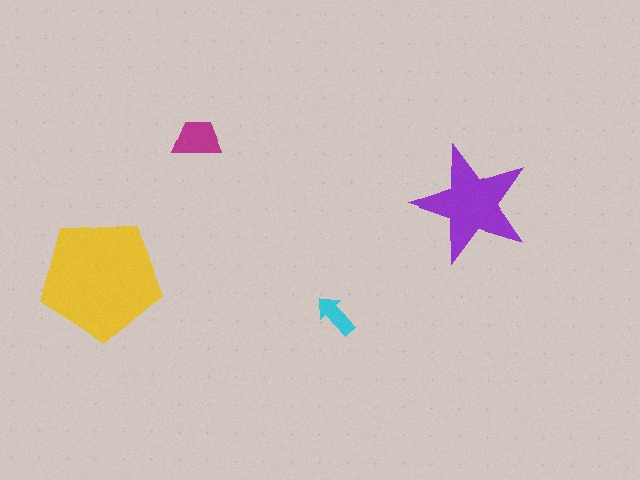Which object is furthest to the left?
The yellow pentagon is leftmost.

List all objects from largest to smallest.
The yellow pentagon, the purple star, the magenta trapezoid, the cyan arrow.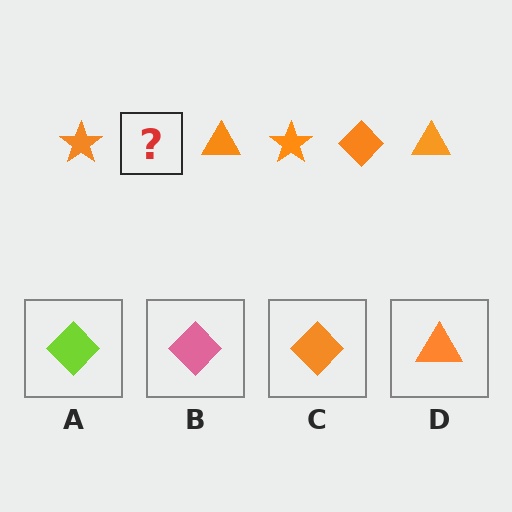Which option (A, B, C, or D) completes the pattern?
C.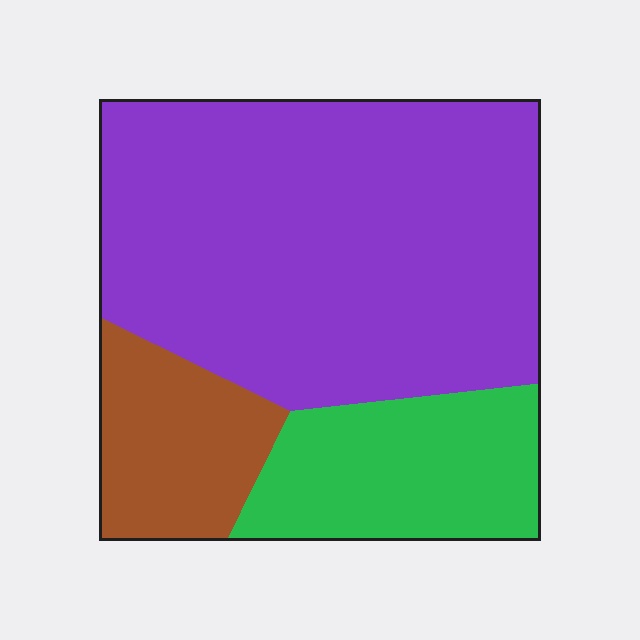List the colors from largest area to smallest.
From largest to smallest: purple, green, brown.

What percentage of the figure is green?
Green takes up between a sixth and a third of the figure.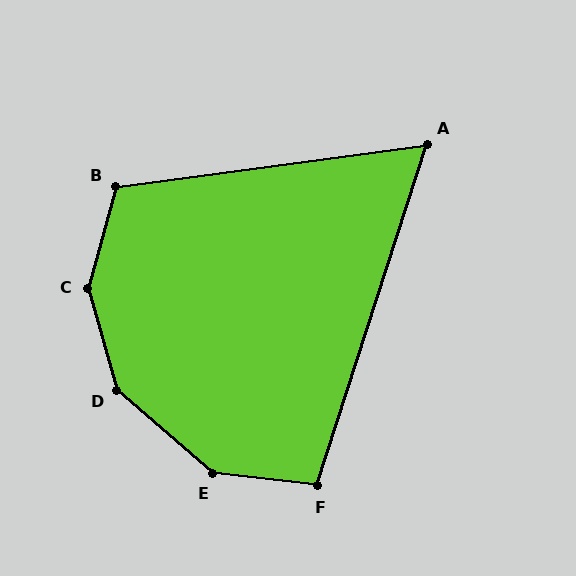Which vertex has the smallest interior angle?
A, at approximately 64 degrees.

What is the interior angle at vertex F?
Approximately 101 degrees (obtuse).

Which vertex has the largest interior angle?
C, at approximately 149 degrees.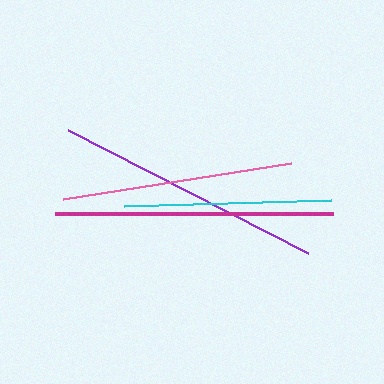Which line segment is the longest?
The magenta line is the longest at approximately 278 pixels.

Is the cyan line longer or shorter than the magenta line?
The magenta line is longer than the cyan line.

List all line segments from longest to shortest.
From longest to shortest: magenta, purple, pink, cyan.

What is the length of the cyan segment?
The cyan segment is approximately 207 pixels long.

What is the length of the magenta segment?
The magenta segment is approximately 278 pixels long.